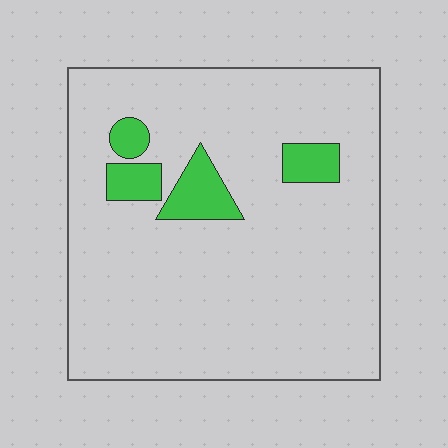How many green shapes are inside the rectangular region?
4.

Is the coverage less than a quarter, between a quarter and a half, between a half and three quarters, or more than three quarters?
Less than a quarter.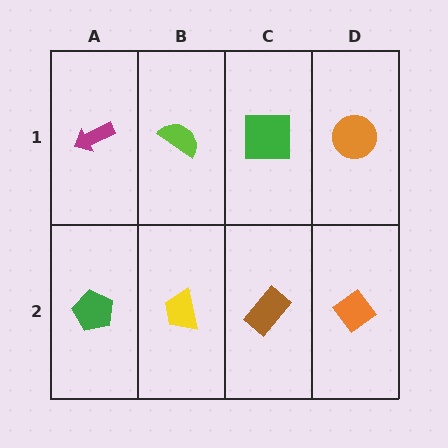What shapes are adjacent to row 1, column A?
A green pentagon (row 2, column A), a lime semicircle (row 1, column B).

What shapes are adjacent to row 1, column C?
A brown rectangle (row 2, column C), a lime semicircle (row 1, column B), an orange circle (row 1, column D).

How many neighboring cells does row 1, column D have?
2.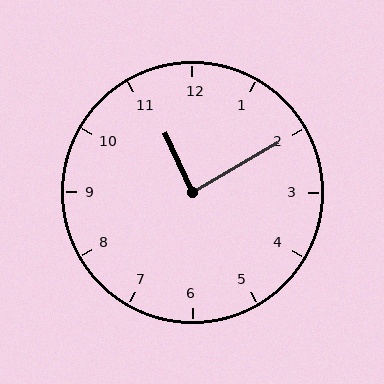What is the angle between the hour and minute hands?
Approximately 85 degrees.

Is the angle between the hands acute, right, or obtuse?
It is right.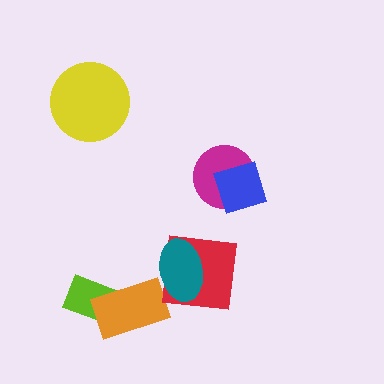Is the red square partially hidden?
Yes, it is partially covered by another shape.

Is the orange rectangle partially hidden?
No, no other shape covers it.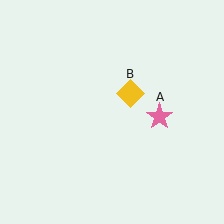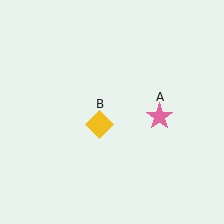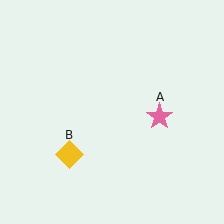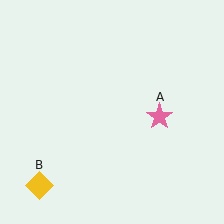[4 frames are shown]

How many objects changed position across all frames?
1 object changed position: yellow diamond (object B).